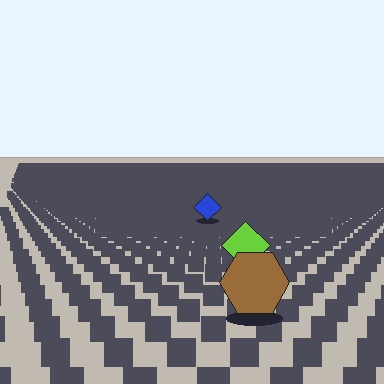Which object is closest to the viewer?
The brown hexagon is closest. The texture marks near it are larger and more spread out.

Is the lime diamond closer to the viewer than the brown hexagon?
No. The brown hexagon is closer — you can tell from the texture gradient: the ground texture is coarser near it.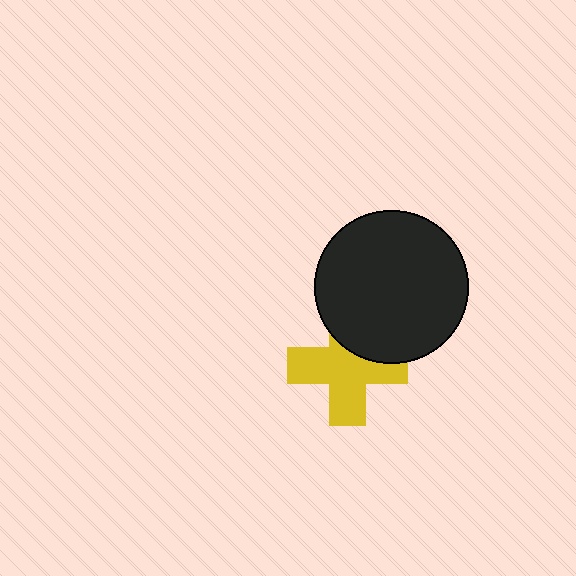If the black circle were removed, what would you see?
You would see the complete yellow cross.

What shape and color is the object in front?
The object in front is a black circle.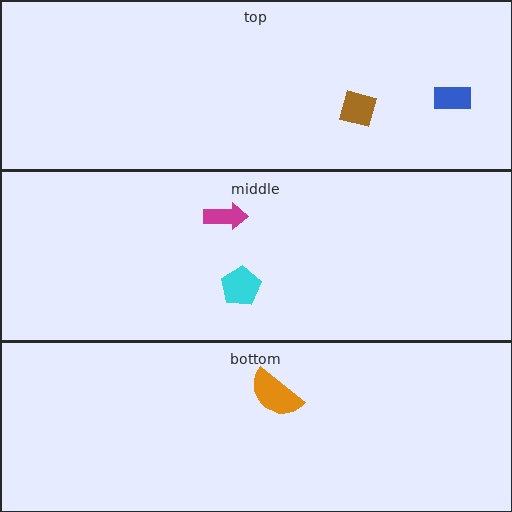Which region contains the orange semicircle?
The bottom region.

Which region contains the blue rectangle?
The top region.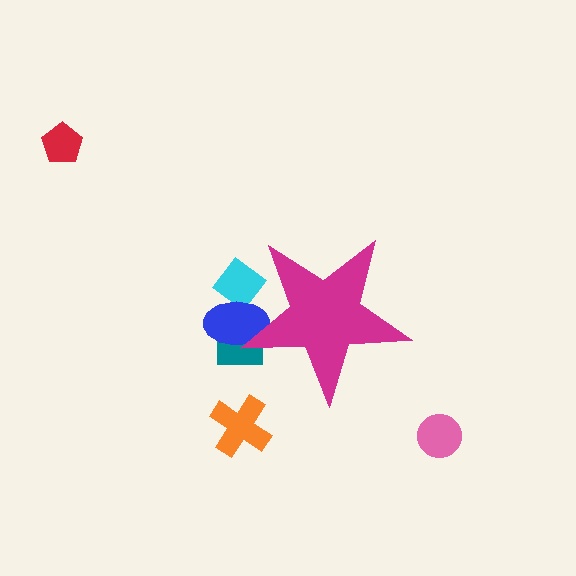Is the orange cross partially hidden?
No, the orange cross is fully visible.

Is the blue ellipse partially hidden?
Yes, the blue ellipse is partially hidden behind the magenta star.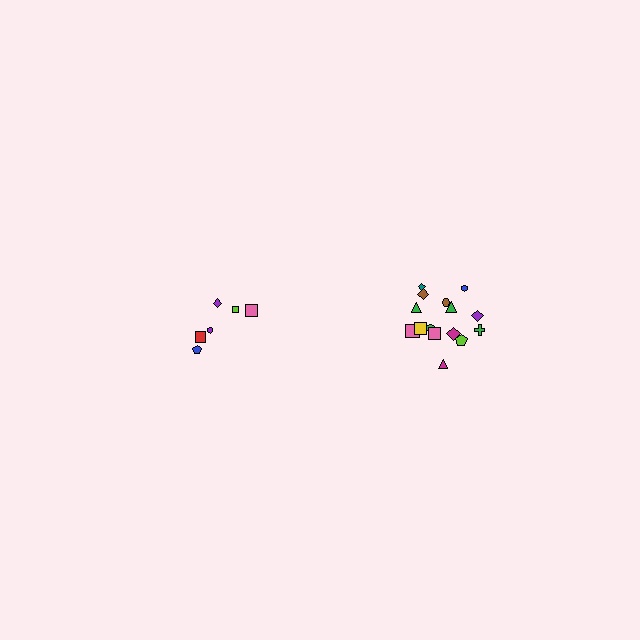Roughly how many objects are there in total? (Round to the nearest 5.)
Roughly 20 objects in total.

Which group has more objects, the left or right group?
The right group.